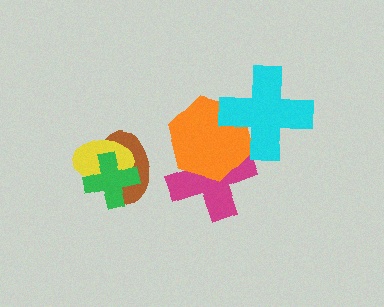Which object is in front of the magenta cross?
The orange hexagon is in front of the magenta cross.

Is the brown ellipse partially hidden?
Yes, it is partially covered by another shape.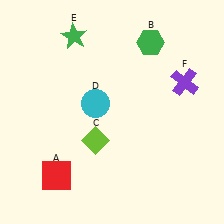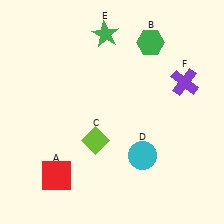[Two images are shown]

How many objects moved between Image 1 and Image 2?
2 objects moved between the two images.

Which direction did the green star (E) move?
The green star (E) moved right.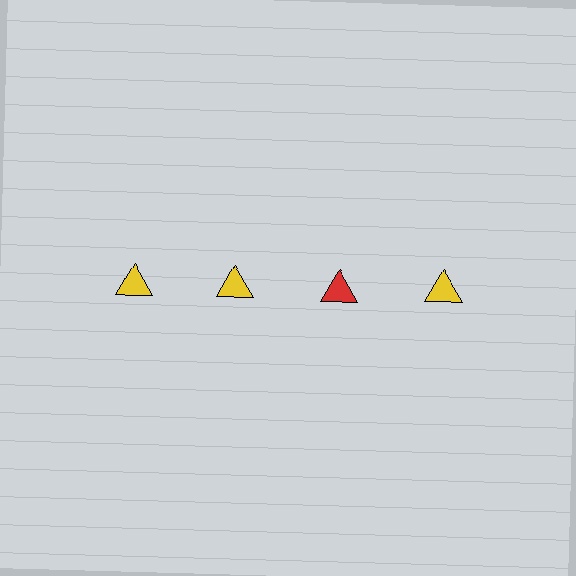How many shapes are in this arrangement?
There are 4 shapes arranged in a grid pattern.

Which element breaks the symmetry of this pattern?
The red triangle in the top row, center column breaks the symmetry. All other shapes are yellow triangles.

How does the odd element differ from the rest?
It has a different color: red instead of yellow.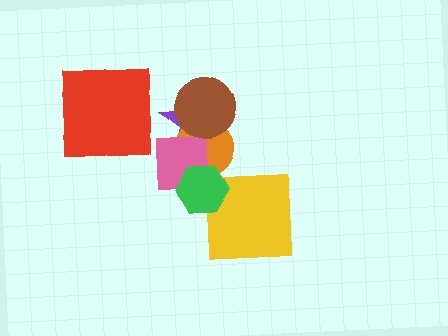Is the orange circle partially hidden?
Yes, it is partially covered by another shape.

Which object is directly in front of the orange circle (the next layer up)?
The pink square is directly in front of the orange circle.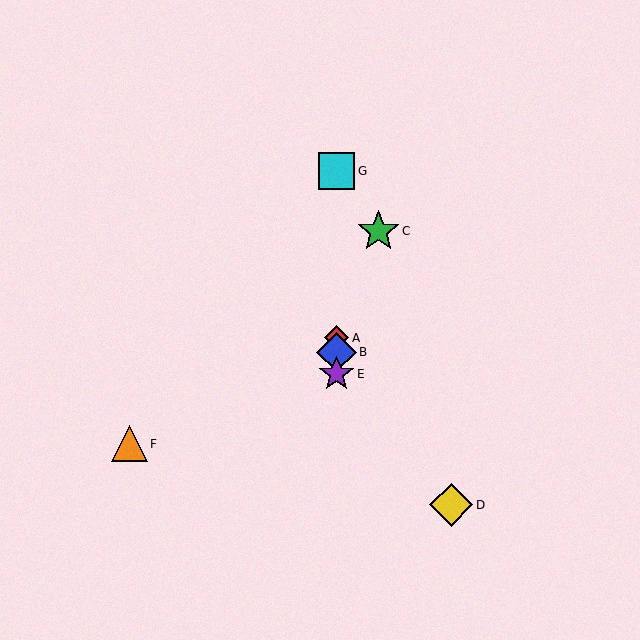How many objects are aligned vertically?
4 objects (A, B, E, G) are aligned vertically.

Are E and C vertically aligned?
No, E is at x≈337 and C is at x≈379.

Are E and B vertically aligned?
Yes, both are at x≈337.